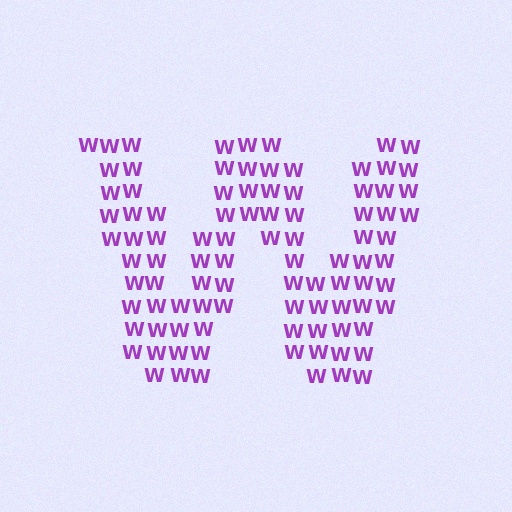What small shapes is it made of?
It is made of small letter W's.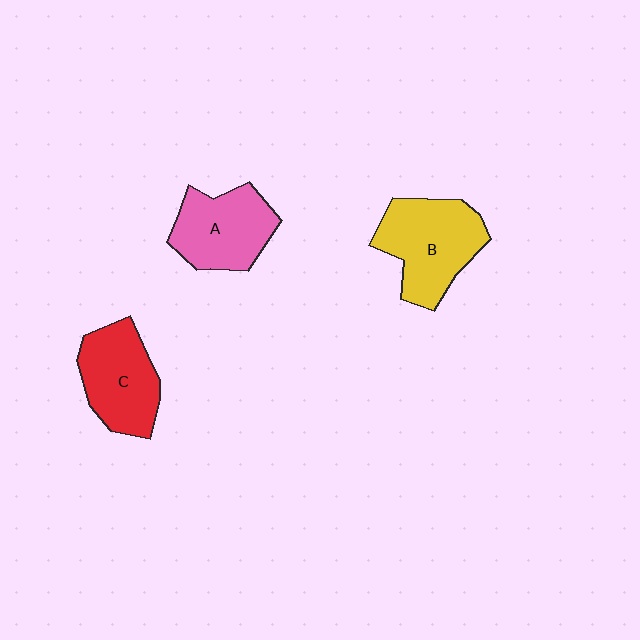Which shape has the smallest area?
Shape A (pink).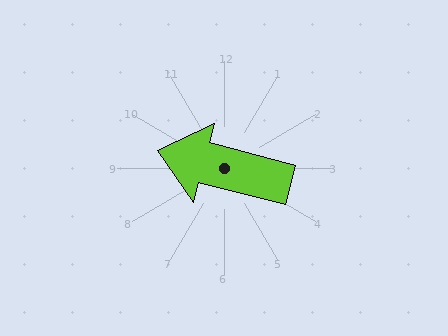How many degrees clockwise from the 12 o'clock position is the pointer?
Approximately 284 degrees.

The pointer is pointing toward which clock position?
Roughly 9 o'clock.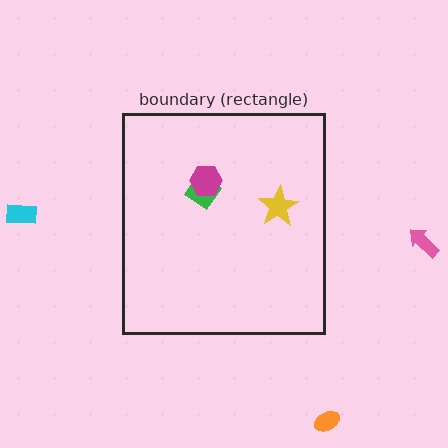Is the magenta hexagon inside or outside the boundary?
Inside.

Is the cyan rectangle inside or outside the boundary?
Outside.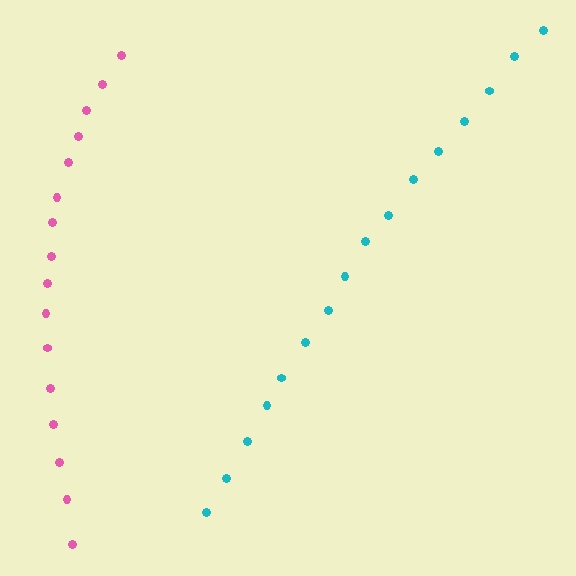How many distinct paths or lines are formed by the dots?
There are 2 distinct paths.